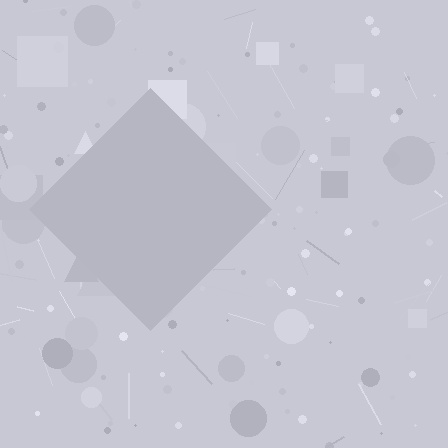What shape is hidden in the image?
A diamond is hidden in the image.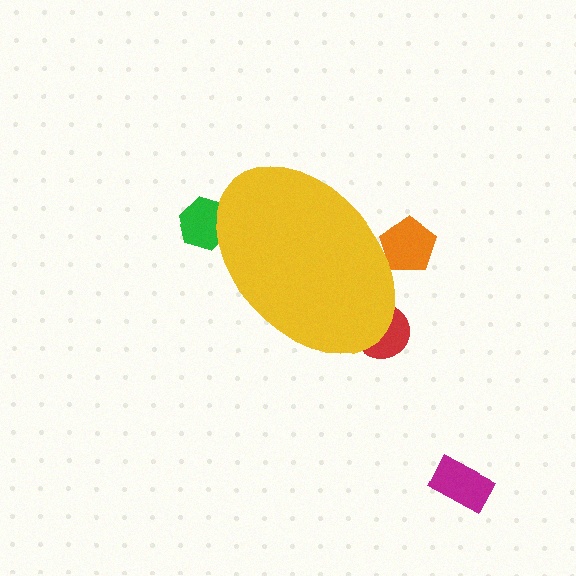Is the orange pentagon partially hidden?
Yes, the orange pentagon is partially hidden behind the yellow ellipse.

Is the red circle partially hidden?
Yes, the red circle is partially hidden behind the yellow ellipse.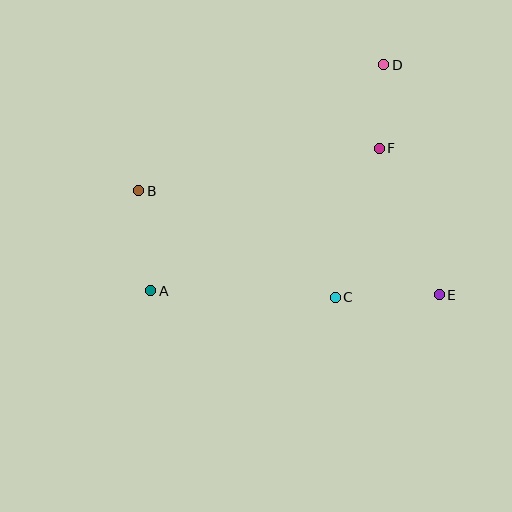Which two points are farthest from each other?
Points A and D are farthest from each other.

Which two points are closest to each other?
Points D and F are closest to each other.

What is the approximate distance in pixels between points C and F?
The distance between C and F is approximately 155 pixels.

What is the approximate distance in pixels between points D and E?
The distance between D and E is approximately 236 pixels.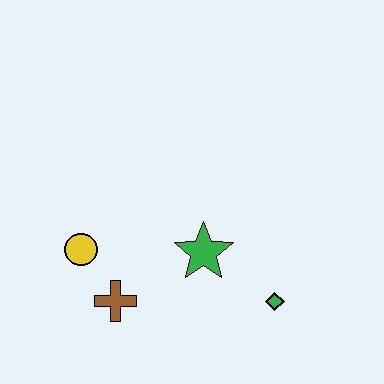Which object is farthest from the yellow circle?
The green diamond is farthest from the yellow circle.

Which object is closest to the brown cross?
The yellow circle is closest to the brown cross.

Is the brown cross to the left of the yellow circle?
No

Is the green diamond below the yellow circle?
Yes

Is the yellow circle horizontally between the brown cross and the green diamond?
No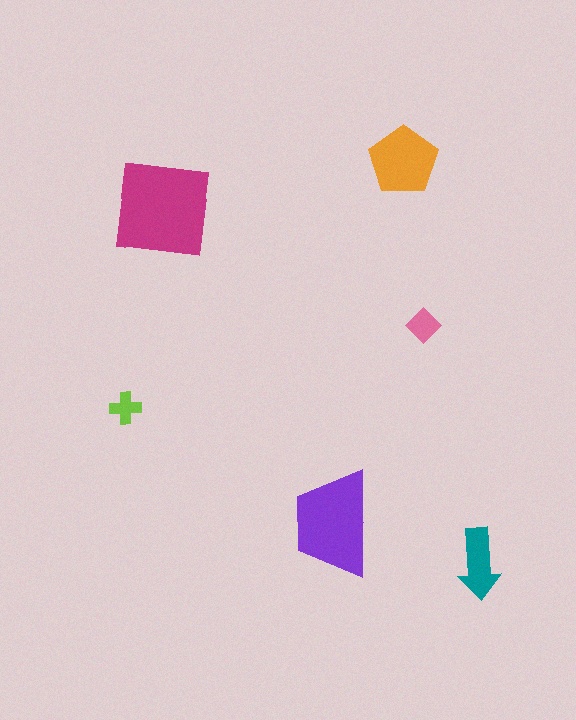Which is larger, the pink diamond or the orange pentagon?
The orange pentagon.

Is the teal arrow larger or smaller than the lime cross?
Larger.